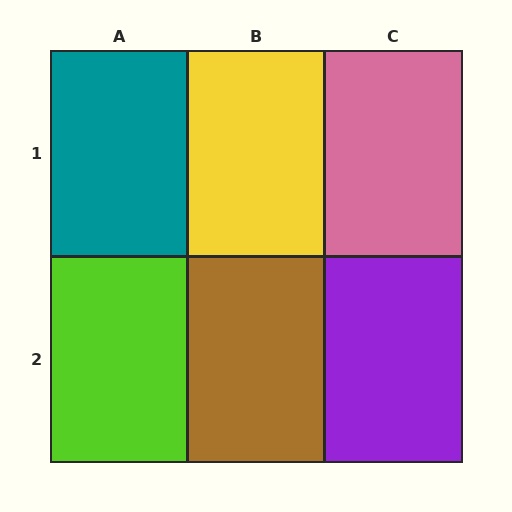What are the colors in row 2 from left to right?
Lime, brown, purple.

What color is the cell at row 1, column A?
Teal.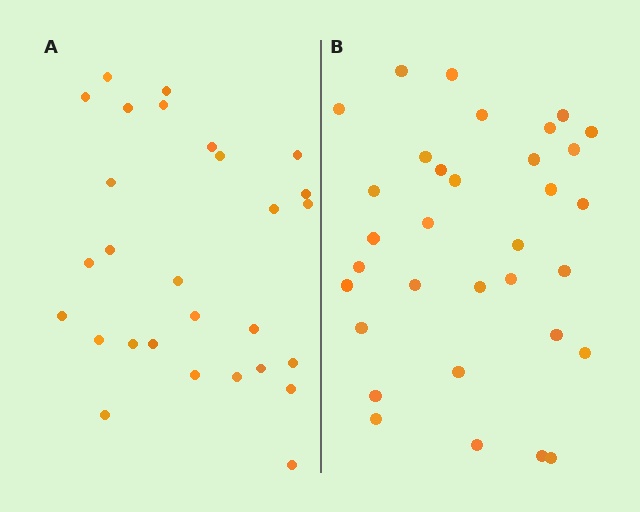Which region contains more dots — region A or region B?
Region B (the right region) has more dots.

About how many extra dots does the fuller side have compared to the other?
Region B has about 5 more dots than region A.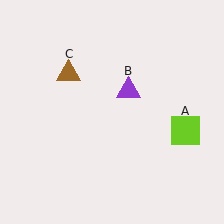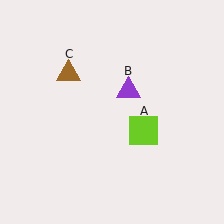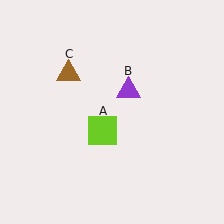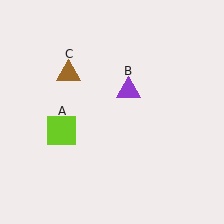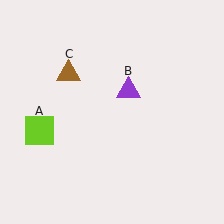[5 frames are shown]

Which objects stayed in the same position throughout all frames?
Purple triangle (object B) and brown triangle (object C) remained stationary.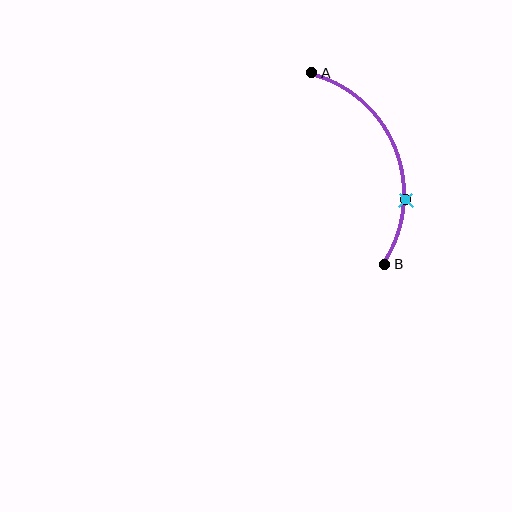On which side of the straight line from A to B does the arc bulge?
The arc bulges to the right of the straight line connecting A and B.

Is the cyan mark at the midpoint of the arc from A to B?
No. The cyan mark lies on the arc but is closer to endpoint B. The arc midpoint would be at the point on the curve equidistant along the arc from both A and B.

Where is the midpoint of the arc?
The arc midpoint is the point on the curve farthest from the straight line joining A and B. It sits to the right of that line.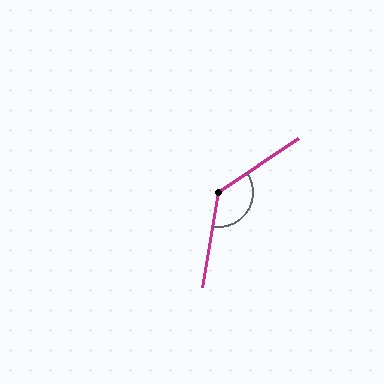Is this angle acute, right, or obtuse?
It is obtuse.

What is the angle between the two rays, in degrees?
Approximately 134 degrees.